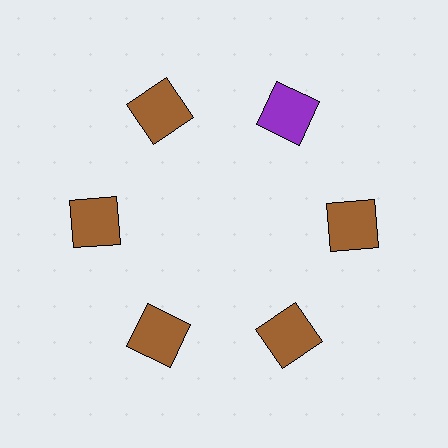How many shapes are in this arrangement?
There are 6 shapes arranged in a ring pattern.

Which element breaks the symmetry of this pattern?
The purple square at roughly the 1 o'clock position breaks the symmetry. All other shapes are brown squares.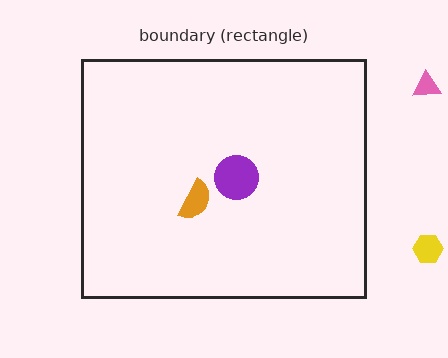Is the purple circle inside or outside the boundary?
Inside.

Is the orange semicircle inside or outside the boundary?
Inside.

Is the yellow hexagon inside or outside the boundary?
Outside.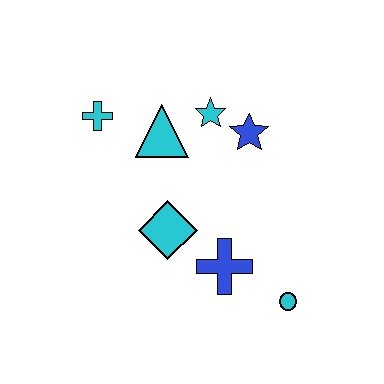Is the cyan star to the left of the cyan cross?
No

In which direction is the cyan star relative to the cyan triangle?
The cyan star is to the right of the cyan triangle.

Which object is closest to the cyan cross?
The cyan triangle is closest to the cyan cross.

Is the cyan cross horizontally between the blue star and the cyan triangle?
No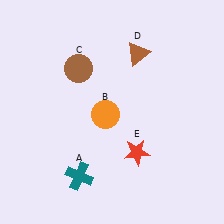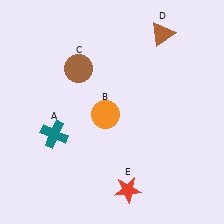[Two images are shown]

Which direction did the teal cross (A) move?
The teal cross (A) moved up.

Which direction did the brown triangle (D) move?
The brown triangle (D) moved right.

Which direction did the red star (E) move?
The red star (E) moved down.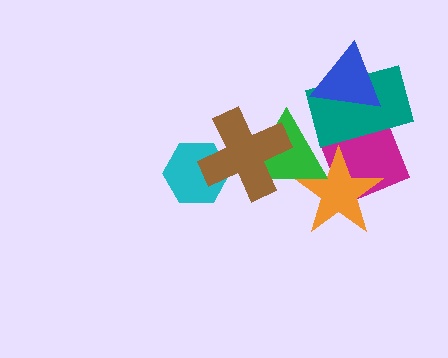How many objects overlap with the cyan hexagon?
1 object overlaps with the cyan hexagon.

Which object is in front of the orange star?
The green triangle is in front of the orange star.